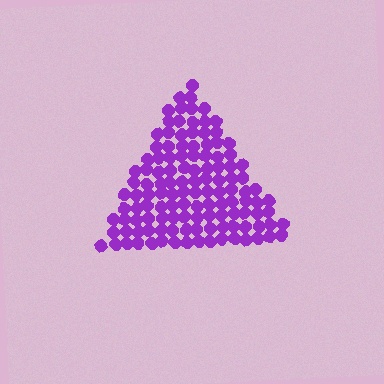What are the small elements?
The small elements are circles.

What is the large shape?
The large shape is a triangle.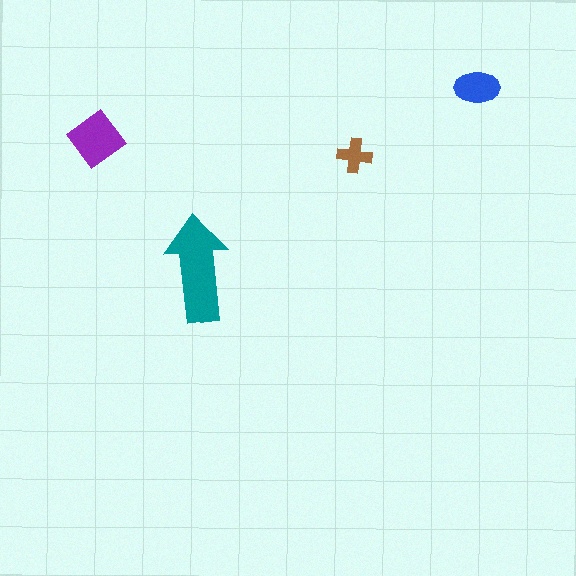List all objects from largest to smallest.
The teal arrow, the purple diamond, the blue ellipse, the brown cross.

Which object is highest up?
The blue ellipse is topmost.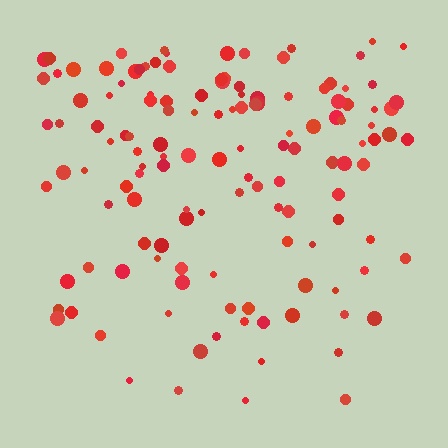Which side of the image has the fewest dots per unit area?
The bottom.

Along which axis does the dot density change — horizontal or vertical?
Vertical.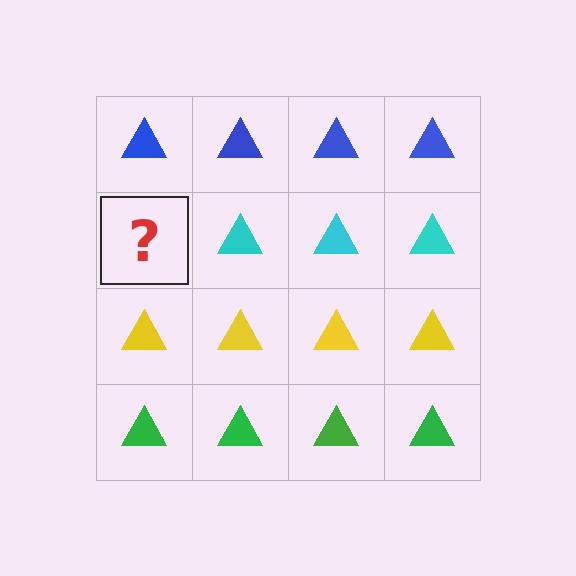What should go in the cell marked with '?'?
The missing cell should contain a cyan triangle.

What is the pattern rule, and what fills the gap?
The rule is that each row has a consistent color. The gap should be filled with a cyan triangle.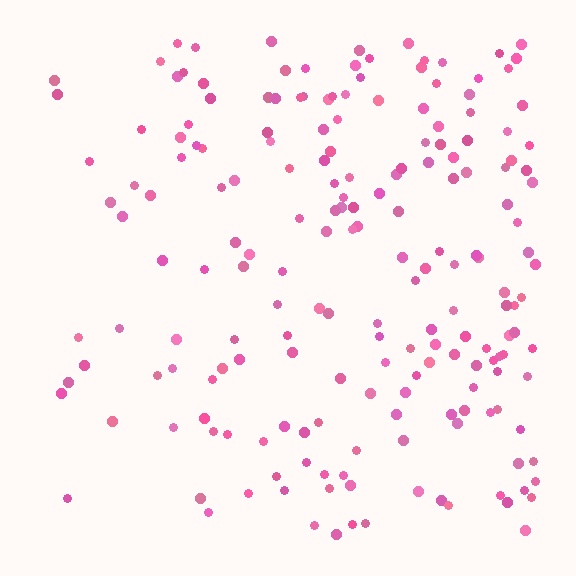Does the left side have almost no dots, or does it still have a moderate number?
Still a moderate number, just noticeably fewer than the right.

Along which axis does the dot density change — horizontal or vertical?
Horizontal.